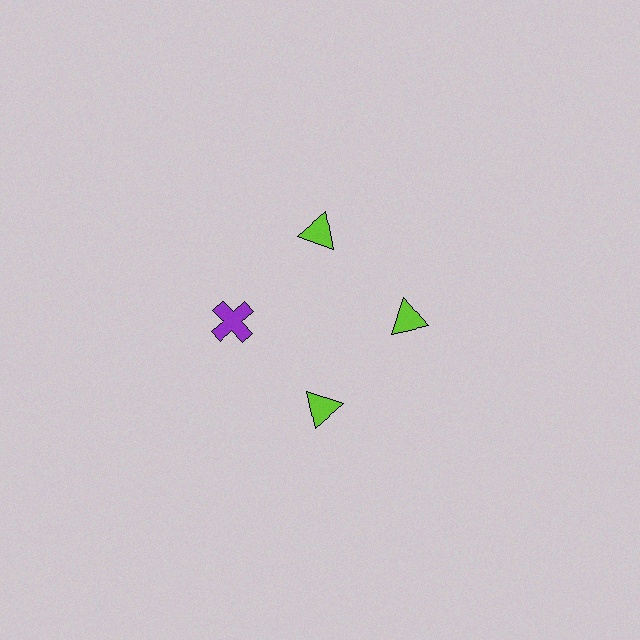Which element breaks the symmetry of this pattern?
The purple cross at roughly the 9 o'clock position breaks the symmetry. All other shapes are lime triangles.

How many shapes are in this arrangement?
There are 4 shapes arranged in a ring pattern.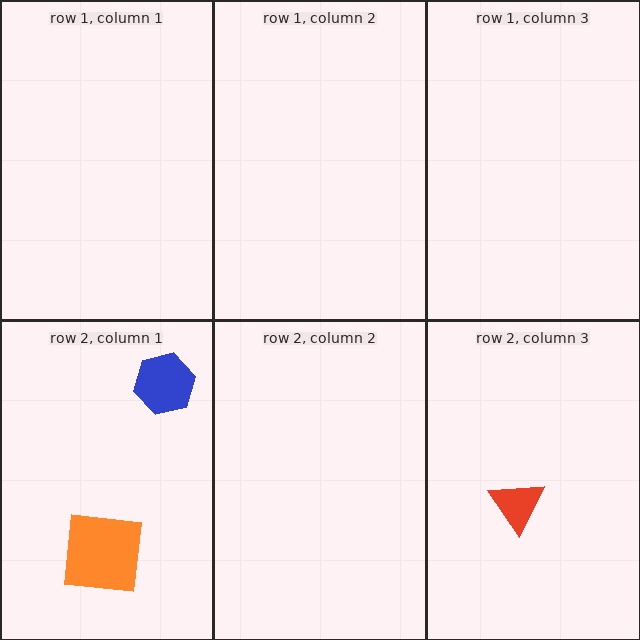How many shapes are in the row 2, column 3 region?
1.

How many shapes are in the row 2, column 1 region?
2.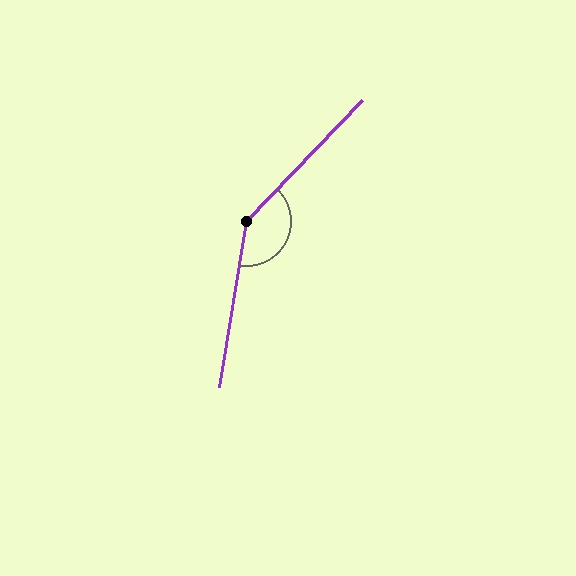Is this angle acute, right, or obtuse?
It is obtuse.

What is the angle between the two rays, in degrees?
Approximately 145 degrees.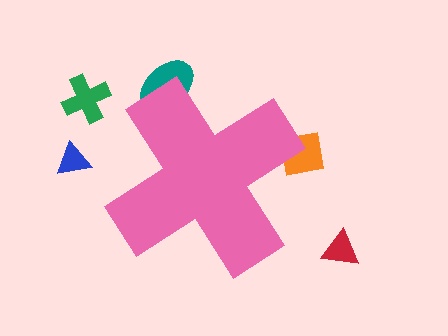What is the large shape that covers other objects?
A pink cross.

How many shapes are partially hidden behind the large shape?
2 shapes are partially hidden.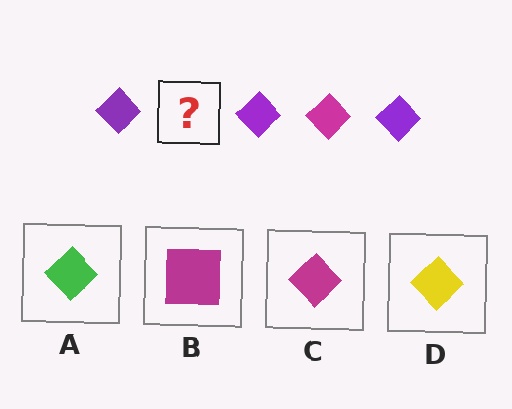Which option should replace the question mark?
Option C.